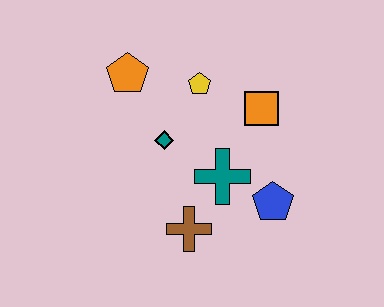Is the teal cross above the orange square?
No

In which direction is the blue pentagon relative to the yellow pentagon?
The blue pentagon is below the yellow pentagon.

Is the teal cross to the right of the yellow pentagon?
Yes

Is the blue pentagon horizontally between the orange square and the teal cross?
No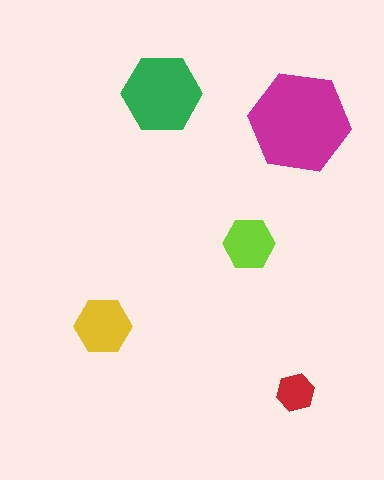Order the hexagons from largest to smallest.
the magenta one, the green one, the yellow one, the lime one, the red one.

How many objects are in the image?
There are 5 objects in the image.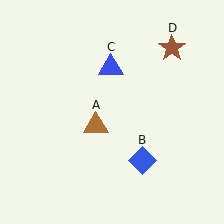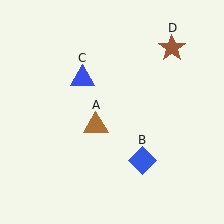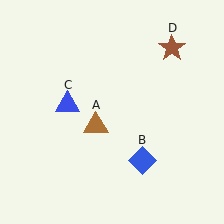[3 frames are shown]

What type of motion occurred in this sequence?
The blue triangle (object C) rotated counterclockwise around the center of the scene.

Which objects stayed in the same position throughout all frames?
Brown triangle (object A) and blue diamond (object B) and brown star (object D) remained stationary.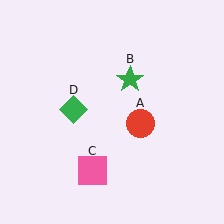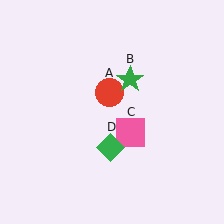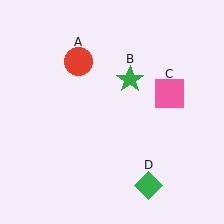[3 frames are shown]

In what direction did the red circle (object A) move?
The red circle (object A) moved up and to the left.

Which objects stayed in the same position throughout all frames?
Green star (object B) remained stationary.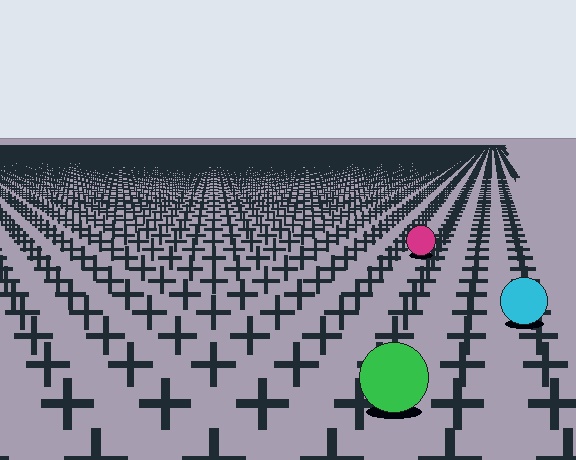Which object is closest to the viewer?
The green circle is closest. The texture marks near it are larger and more spread out.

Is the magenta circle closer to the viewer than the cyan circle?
No. The cyan circle is closer — you can tell from the texture gradient: the ground texture is coarser near it.